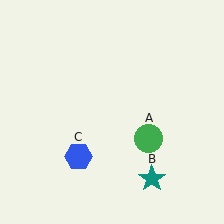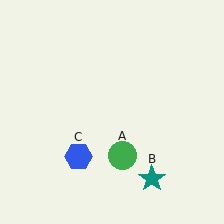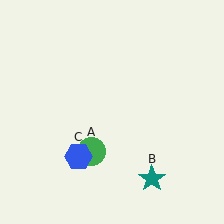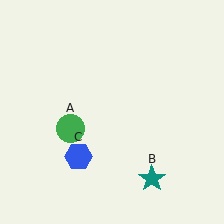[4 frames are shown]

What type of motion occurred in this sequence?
The green circle (object A) rotated clockwise around the center of the scene.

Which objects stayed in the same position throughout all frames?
Teal star (object B) and blue hexagon (object C) remained stationary.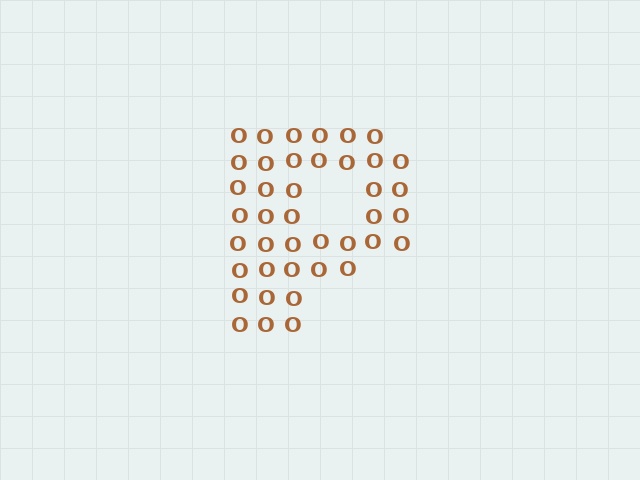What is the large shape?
The large shape is the letter P.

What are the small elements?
The small elements are letter O's.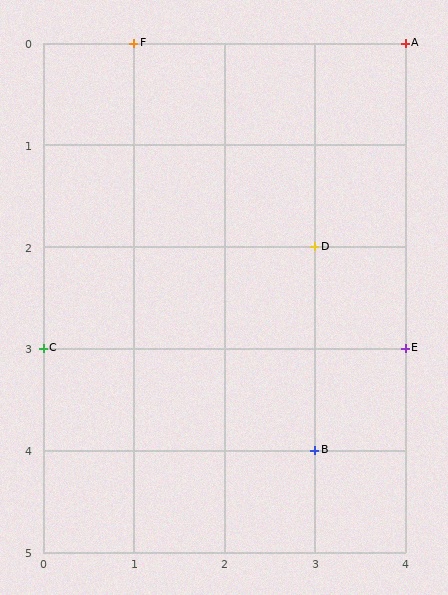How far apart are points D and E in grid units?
Points D and E are 1 column and 1 row apart (about 1.4 grid units diagonally).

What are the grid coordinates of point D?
Point D is at grid coordinates (3, 2).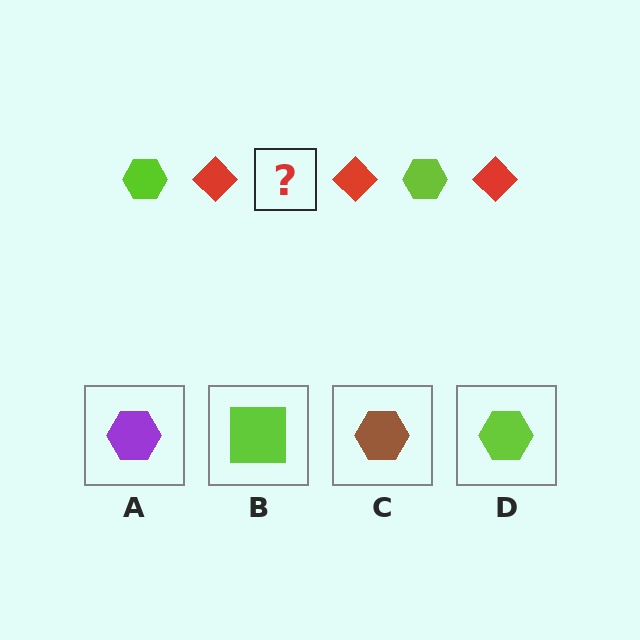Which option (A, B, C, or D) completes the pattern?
D.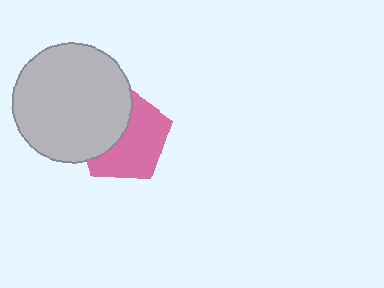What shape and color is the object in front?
The object in front is a light gray circle.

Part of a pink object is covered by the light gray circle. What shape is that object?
It is a pentagon.